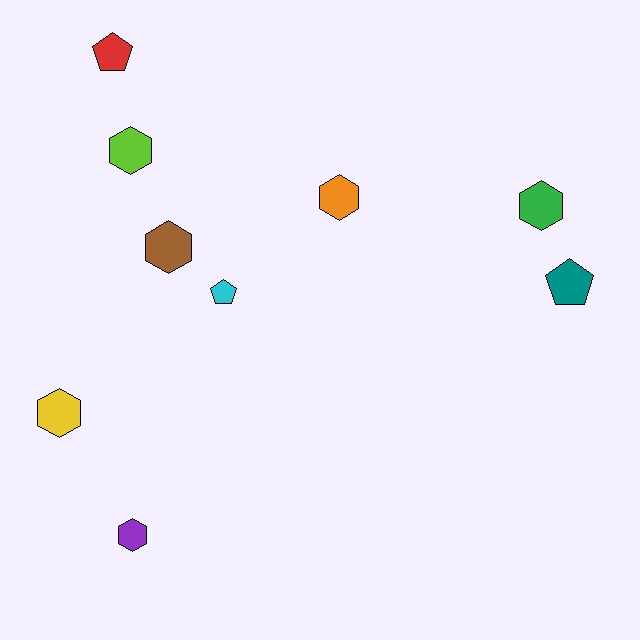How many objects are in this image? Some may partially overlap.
There are 9 objects.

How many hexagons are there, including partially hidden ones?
There are 6 hexagons.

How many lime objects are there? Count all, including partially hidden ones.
There is 1 lime object.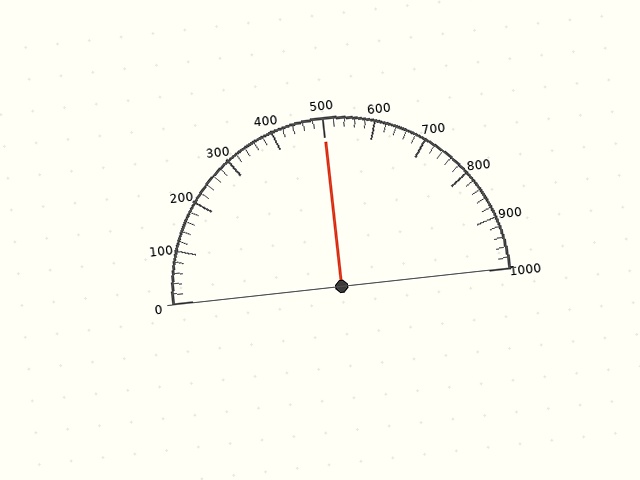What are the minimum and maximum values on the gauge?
The gauge ranges from 0 to 1000.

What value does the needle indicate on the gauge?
The needle indicates approximately 500.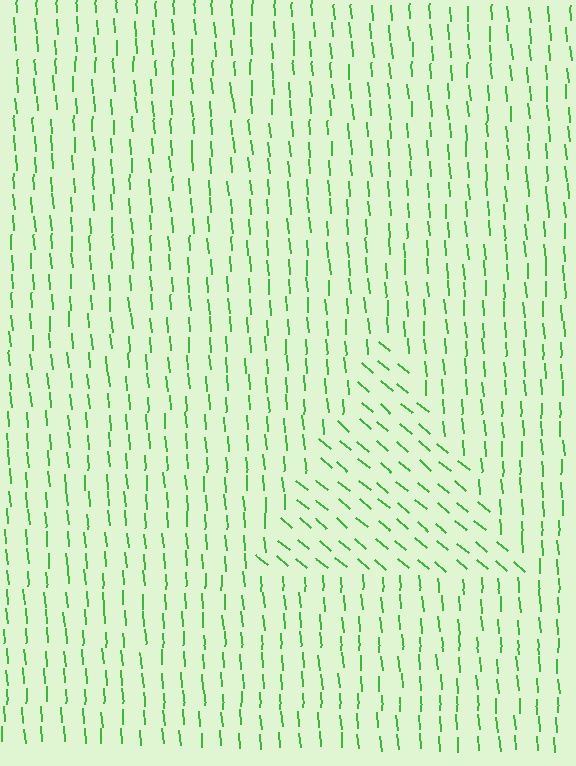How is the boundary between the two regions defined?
The boundary is defined purely by a change in line orientation (approximately 45 degrees difference). All lines are the same color and thickness.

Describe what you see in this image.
The image is filled with small green line segments. A triangle region in the image has lines oriented differently from the surrounding lines, creating a visible texture boundary.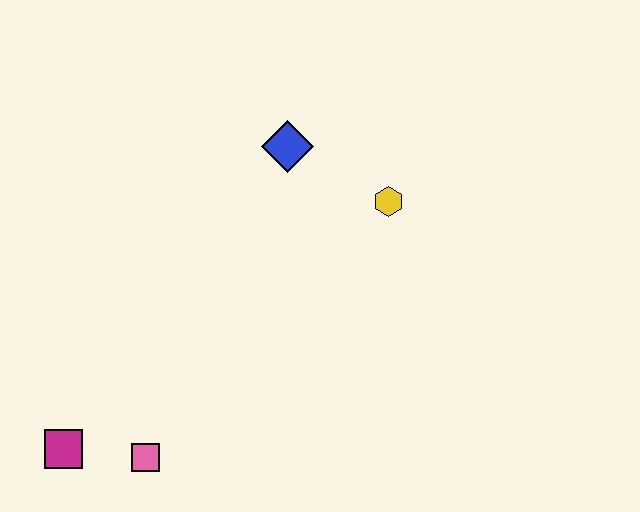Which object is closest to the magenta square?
The pink square is closest to the magenta square.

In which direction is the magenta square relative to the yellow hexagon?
The magenta square is to the left of the yellow hexagon.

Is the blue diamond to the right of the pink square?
Yes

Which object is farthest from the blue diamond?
The magenta square is farthest from the blue diamond.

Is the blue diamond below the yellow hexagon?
No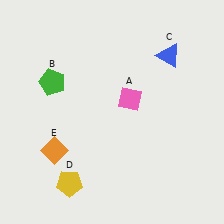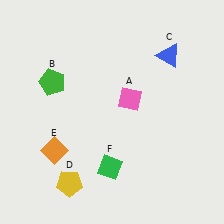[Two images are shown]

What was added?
A green diamond (F) was added in Image 2.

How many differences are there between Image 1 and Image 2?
There is 1 difference between the two images.